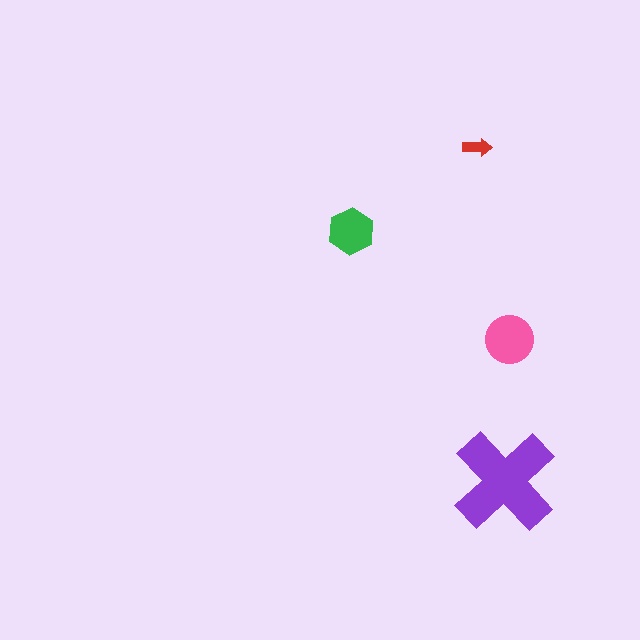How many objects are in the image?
There are 4 objects in the image.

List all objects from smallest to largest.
The red arrow, the green hexagon, the pink circle, the purple cross.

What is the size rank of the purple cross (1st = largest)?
1st.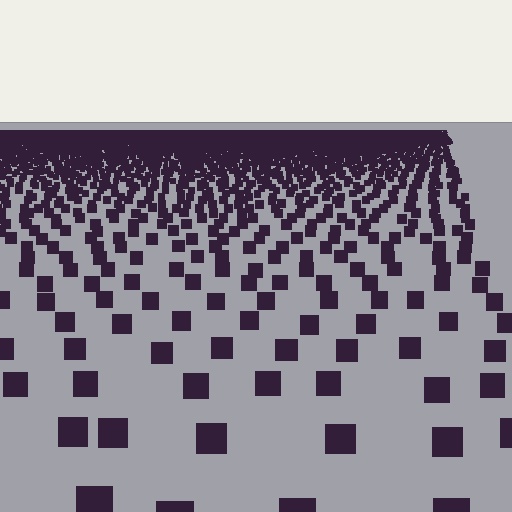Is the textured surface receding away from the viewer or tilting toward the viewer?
The surface is receding away from the viewer. Texture elements get smaller and denser toward the top.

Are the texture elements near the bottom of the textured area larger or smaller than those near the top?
Larger. Near the bottom, elements are closer to the viewer and appear at a bigger on-screen size.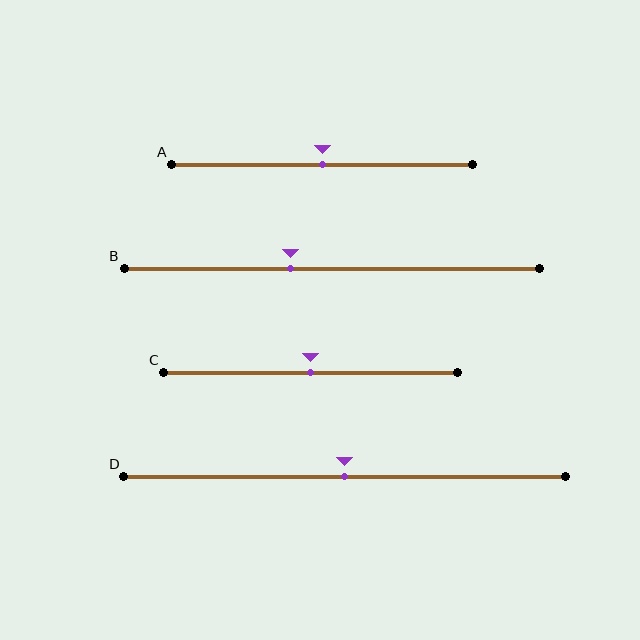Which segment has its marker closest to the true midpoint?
Segment A has its marker closest to the true midpoint.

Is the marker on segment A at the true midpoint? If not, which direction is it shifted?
Yes, the marker on segment A is at the true midpoint.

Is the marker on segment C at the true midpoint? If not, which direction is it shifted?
Yes, the marker on segment C is at the true midpoint.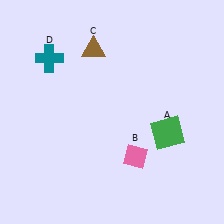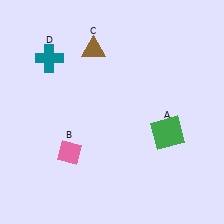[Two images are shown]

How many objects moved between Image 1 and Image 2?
1 object moved between the two images.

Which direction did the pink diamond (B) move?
The pink diamond (B) moved left.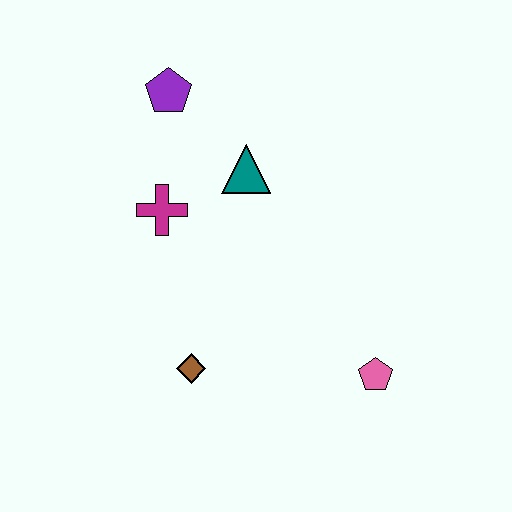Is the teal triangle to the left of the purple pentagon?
No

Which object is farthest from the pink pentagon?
The purple pentagon is farthest from the pink pentagon.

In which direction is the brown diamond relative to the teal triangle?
The brown diamond is below the teal triangle.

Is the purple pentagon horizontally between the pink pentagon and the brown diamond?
No